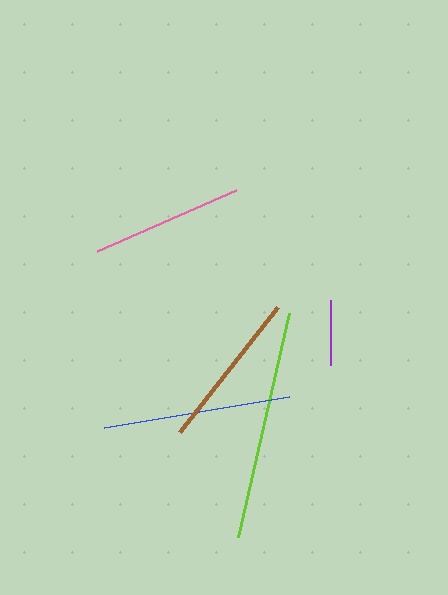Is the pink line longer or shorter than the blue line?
The blue line is longer than the pink line.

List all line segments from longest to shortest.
From longest to shortest: lime, blue, brown, pink, purple.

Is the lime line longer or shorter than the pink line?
The lime line is longer than the pink line.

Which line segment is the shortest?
The purple line is the shortest at approximately 64 pixels.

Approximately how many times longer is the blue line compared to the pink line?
The blue line is approximately 1.2 times the length of the pink line.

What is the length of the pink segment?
The pink segment is approximately 151 pixels long.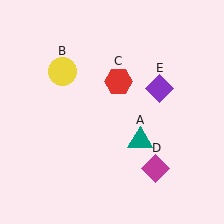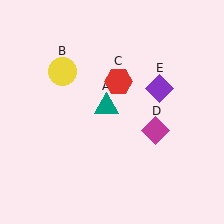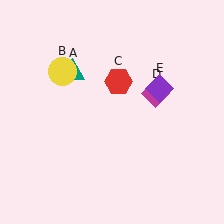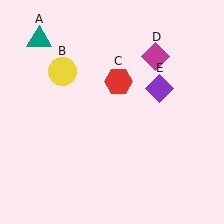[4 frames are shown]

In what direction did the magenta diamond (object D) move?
The magenta diamond (object D) moved up.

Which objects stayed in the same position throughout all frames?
Yellow circle (object B) and red hexagon (object C) and purple diamond (object E) remained stationary.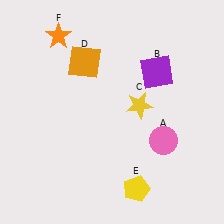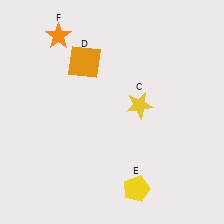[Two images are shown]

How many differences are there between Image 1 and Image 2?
There are 2 differences between the two images.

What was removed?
The pink circle (A), the purple square (B) were removed in Image 2.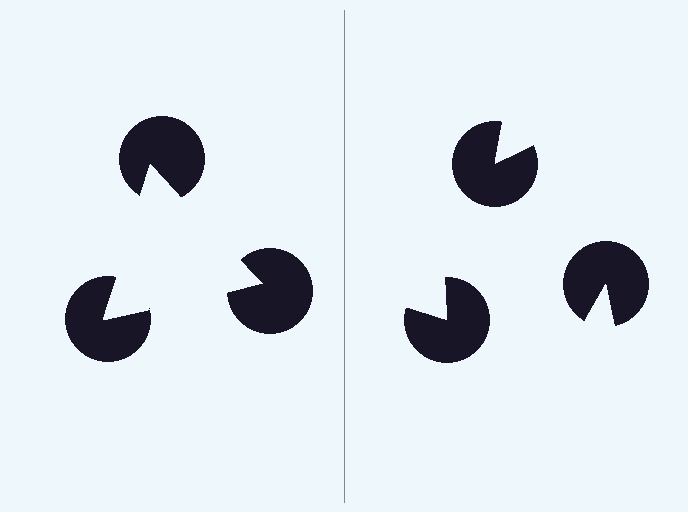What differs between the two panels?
The pac-man discs are positioned identically on both sides; only the wedge orientations differ. On the left they align to a triangle; on the right they are misaligned.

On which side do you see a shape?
An illusory triangle appears on the left side. On the right side the wedge cuts are rotated, so no coherent shape forms.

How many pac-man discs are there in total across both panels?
6 — 3 on each side.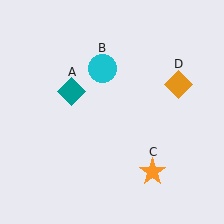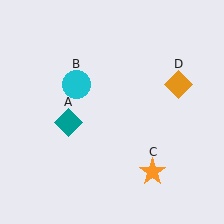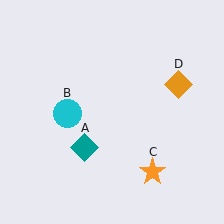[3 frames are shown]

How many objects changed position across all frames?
2 objects changed position: teal diamond (object A), cyan circle (object B).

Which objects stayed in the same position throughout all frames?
Orange star (object C) and orange diamond (object D) remained stationary.